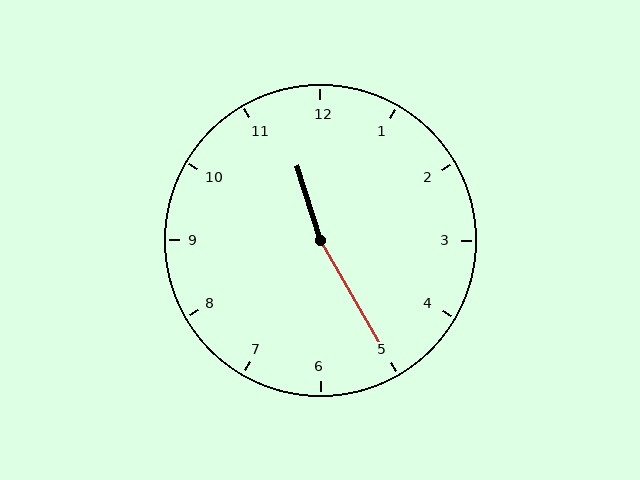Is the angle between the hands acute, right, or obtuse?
It is obtuse.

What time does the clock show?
11:25.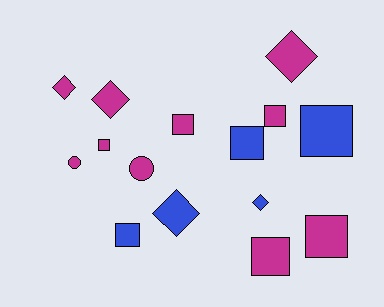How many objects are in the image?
There are 15 objects.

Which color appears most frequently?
Magenta, with 10 objects.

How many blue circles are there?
There are no blue circles.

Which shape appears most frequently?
Square, with 8 objects.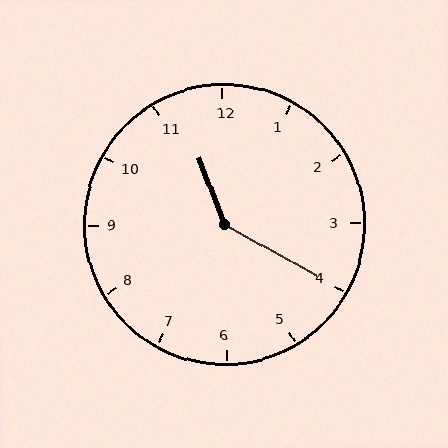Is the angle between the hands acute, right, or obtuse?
It is obtuse.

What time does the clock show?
11:20.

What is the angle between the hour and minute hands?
Approximately 140 degrees.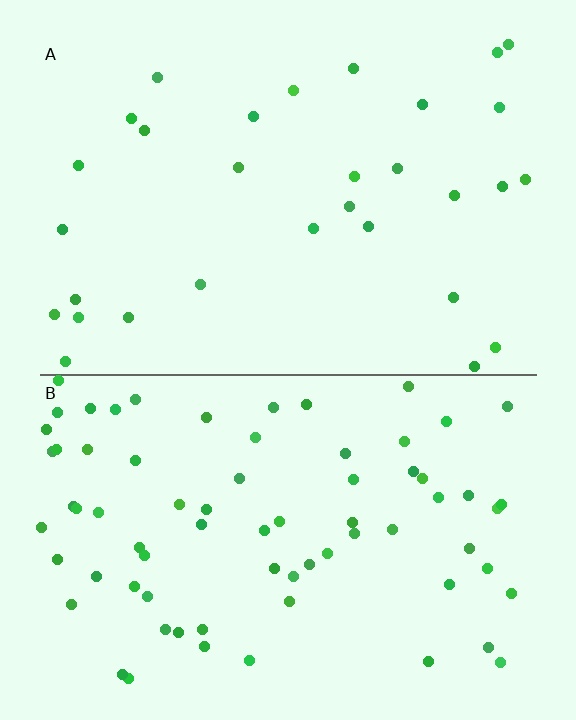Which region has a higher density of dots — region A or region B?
B (the bottom).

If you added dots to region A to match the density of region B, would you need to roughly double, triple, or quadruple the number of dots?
Approximately double.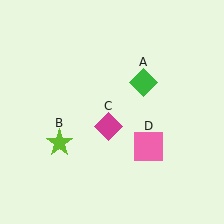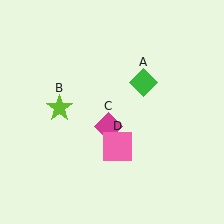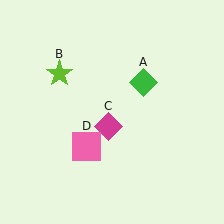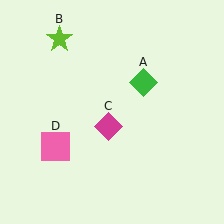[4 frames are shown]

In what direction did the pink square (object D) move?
The pink square (object D) moved left.